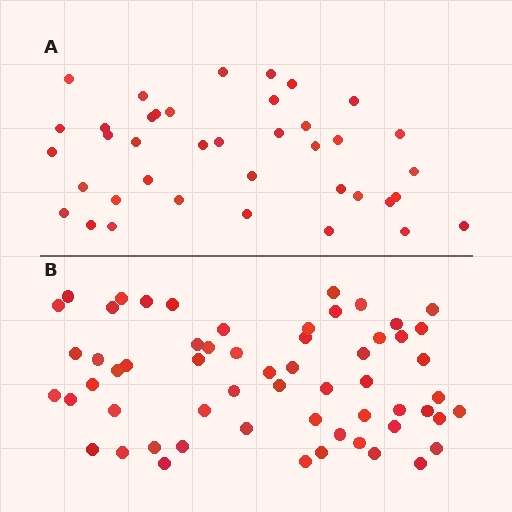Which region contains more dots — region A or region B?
Region B (the bottom region) has more dots.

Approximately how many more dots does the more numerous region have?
Region B has approximately 20 more dots than region A.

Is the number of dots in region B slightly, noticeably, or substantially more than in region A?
Region B has substantially more. The ratio is roughly 1.5 to 1.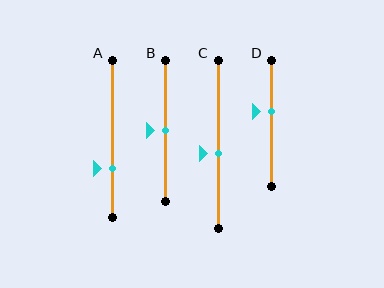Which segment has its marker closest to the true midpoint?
Segment B has its marker closest to the true midpoint.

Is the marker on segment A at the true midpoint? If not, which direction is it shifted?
No, the marker on segment A is shifted downward by about 19% of the segment length.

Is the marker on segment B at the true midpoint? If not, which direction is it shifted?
Yes, the marker on segment B is at the true midpoint.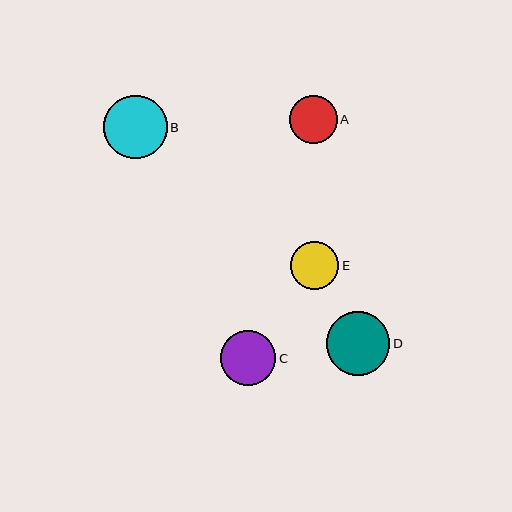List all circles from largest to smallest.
From largest to smallest: B, D, C, E, A.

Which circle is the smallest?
Circle A is the smallest with a size of approximately 48 pixels.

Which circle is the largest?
Circle B is the largest with a size of approximately 64 pixels.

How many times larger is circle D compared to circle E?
Circle D is approximately 1.3 times the size of circle E.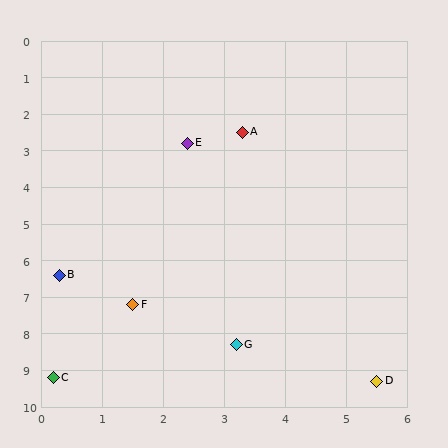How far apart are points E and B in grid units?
Points E and B are about 4.2 grid units apart.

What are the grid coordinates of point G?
Point G is at approximately (3.2, 8.3).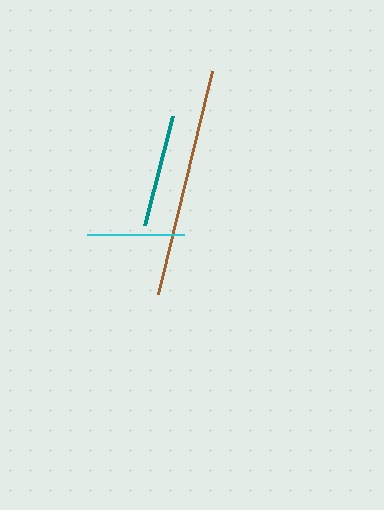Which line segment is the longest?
The brown line is the longest at approximately 230 pixels.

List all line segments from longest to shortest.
From longest to shortest: brown, teal, cyan.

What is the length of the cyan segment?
The cyan segment is approximately 96 pixels long.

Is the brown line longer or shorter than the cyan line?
The brown line is longer than the cyan line.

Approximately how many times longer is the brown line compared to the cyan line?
The brown line is approximately 2.4 times the length of the cyan line.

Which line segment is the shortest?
The cyan line is the shortest at approximately 96 pixels.